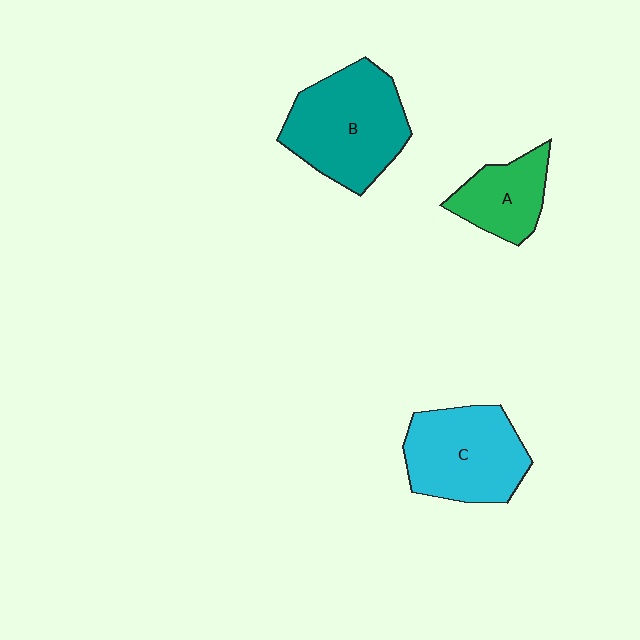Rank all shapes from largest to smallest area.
From largest to smallest: B (teal), C (cyan), A (green).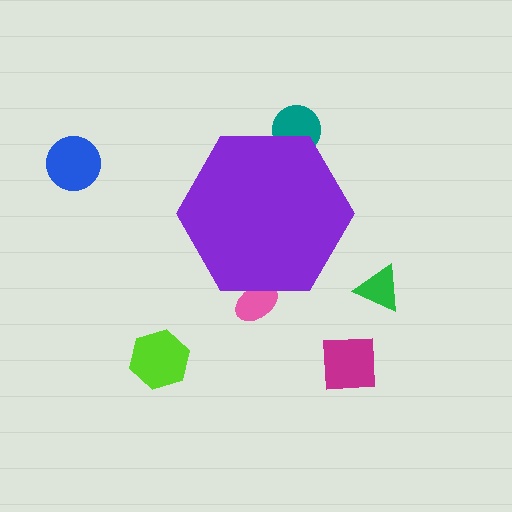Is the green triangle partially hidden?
No, the green triangle is fully visible.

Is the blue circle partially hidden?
No, the blue circle is fully visible.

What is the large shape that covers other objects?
A purple hexagon.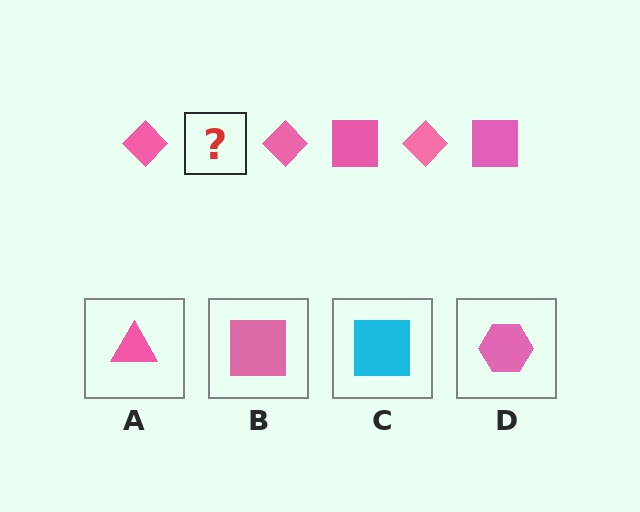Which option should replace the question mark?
Option B.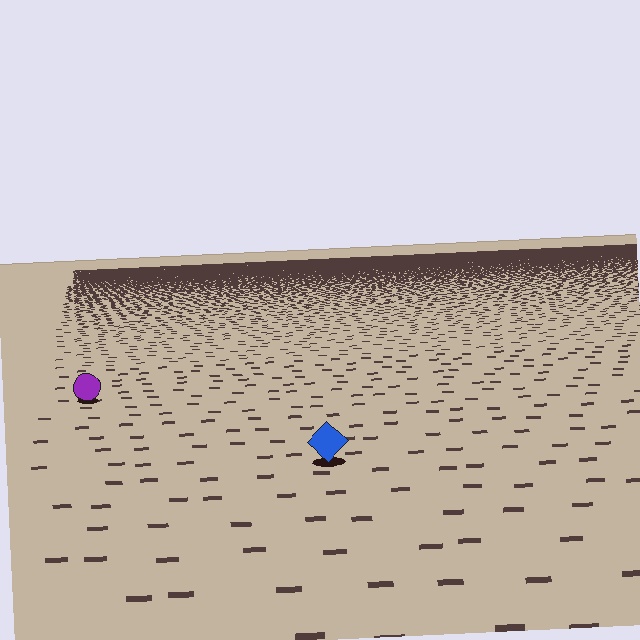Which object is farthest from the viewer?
The purple circle is farthest from the viewer. It appears smaller and the ground texture around it is denser.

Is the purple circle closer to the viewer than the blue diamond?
No. The blue diamond is closer — you can tell from the texture gradient: the ground texture is coarser near it.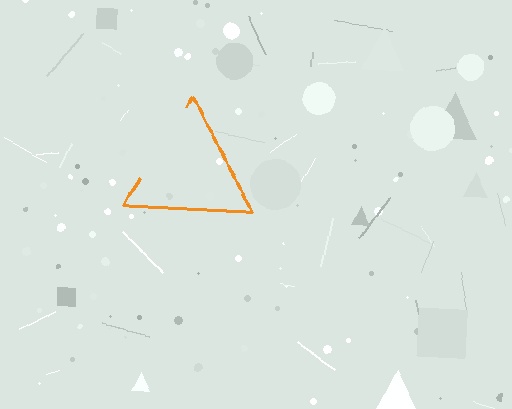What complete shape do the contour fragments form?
The contour fragments form a triangle.